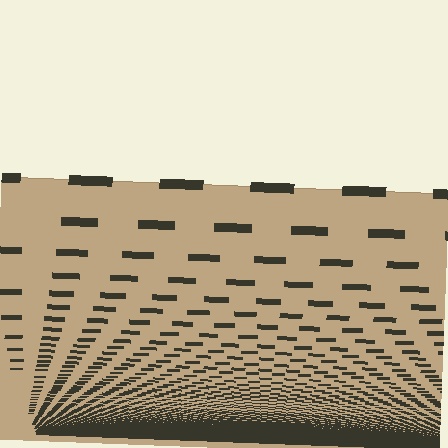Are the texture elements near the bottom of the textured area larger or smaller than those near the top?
Smaller. The gradient is inverted — elements near the bottom are smaller and denser.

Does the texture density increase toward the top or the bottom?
Density increases toward the bottom.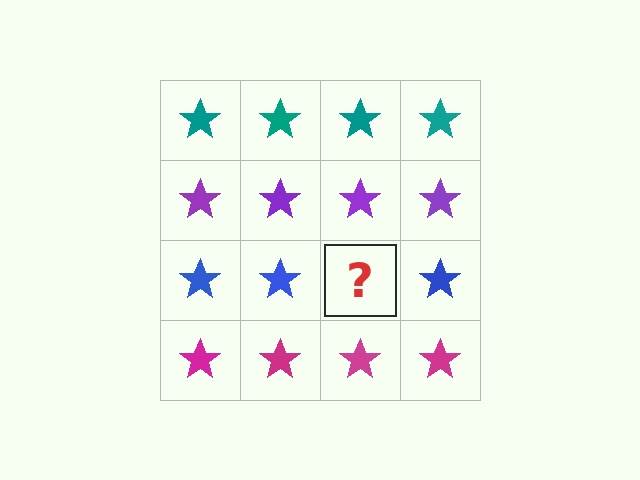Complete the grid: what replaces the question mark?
The question mark should be replaced with a blue star.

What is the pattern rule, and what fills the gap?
The rule is that each row has a consistent color. The gap should be filled with a blue star.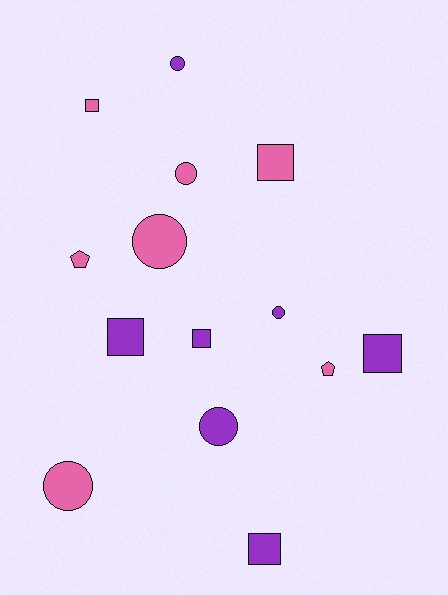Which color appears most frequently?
Purple, with 7 objects.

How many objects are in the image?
There are 14 objects.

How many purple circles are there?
There are 3 purple circles.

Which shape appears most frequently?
Circle, with 6 objects.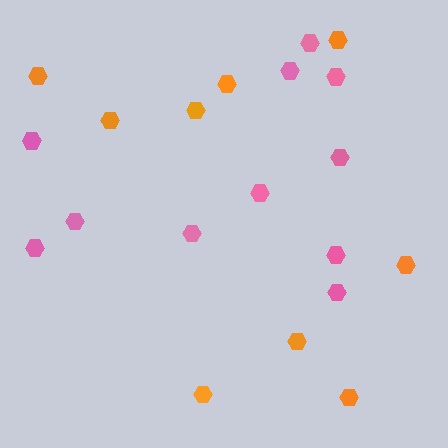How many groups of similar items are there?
There are 2 groups: one group of pink hexagons (11) and one group of orange hexagons (9).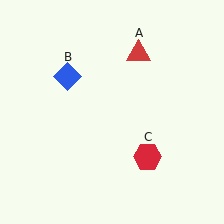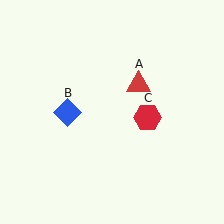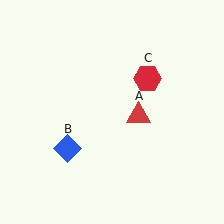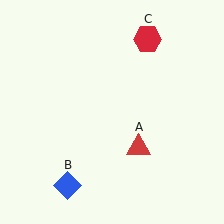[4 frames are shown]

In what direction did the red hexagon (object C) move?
The red hexagon (object C) moved up.